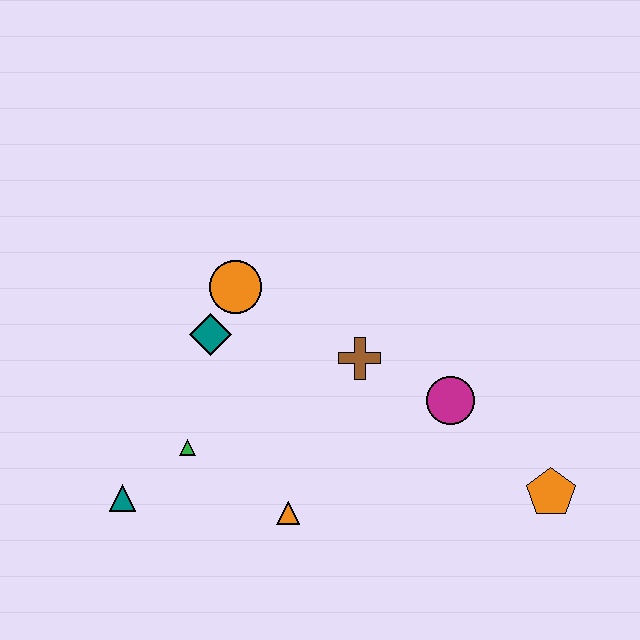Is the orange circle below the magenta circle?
No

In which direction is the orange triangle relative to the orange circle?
The orange triangle is below the orange circle.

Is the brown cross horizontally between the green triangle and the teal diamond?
No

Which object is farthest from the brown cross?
The teal triangle is farthest from the brown cross.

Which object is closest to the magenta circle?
The brown cross is closest to the magenta circle.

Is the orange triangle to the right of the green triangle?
Yes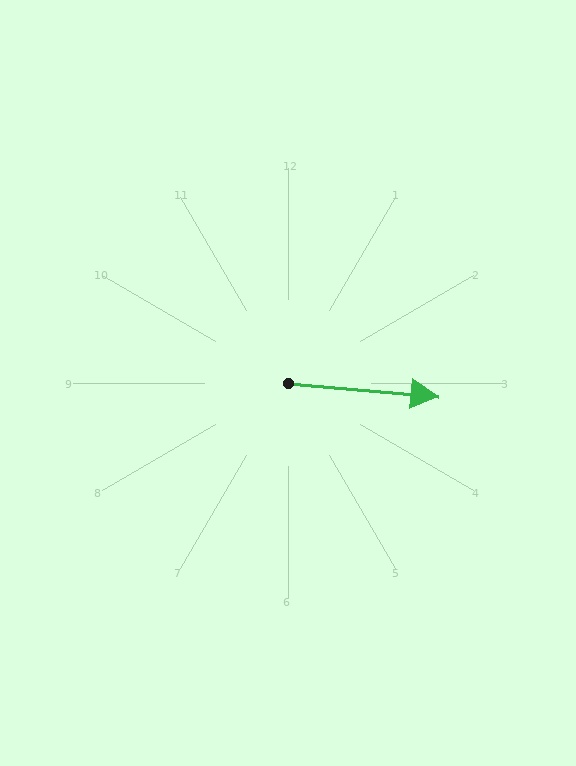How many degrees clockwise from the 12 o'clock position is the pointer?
Approximately 95 degrees.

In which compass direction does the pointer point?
East.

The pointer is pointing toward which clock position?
Roughly 3 o'clock.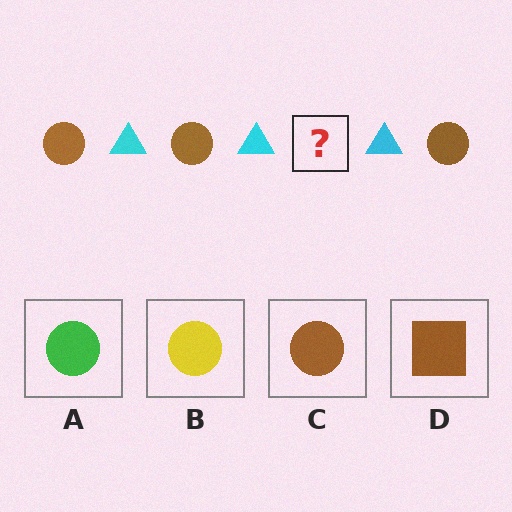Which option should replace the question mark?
Option C.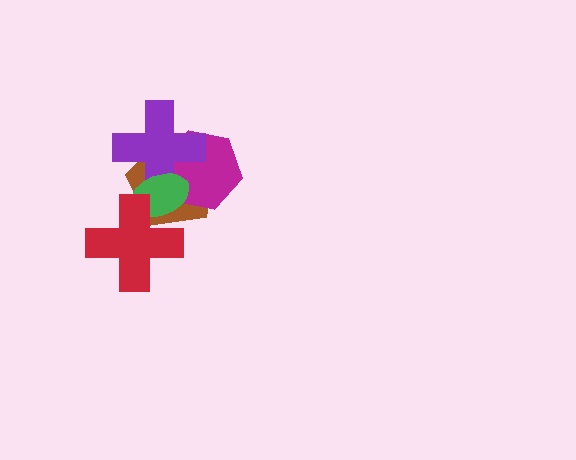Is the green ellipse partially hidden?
Yes, it is partially covered by another shape.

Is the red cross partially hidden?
No, no other shape covers it.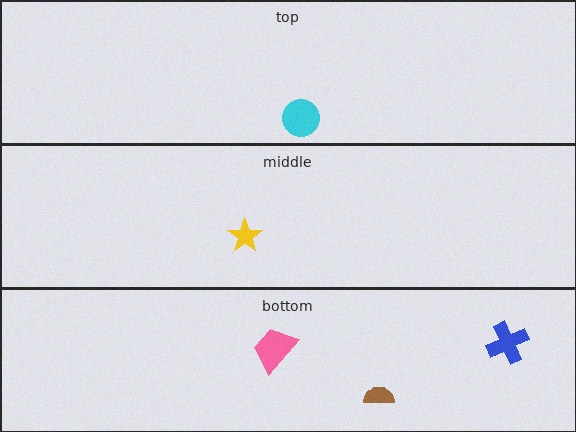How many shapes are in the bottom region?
3.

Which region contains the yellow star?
The middle region.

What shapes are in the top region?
The cyan circle.